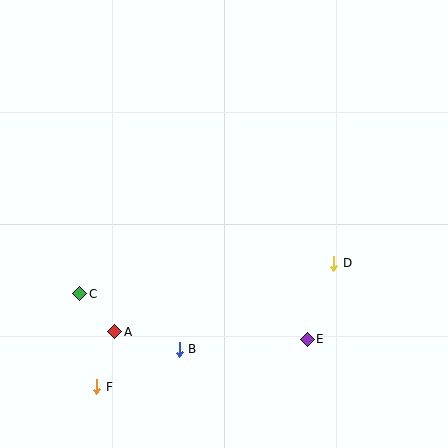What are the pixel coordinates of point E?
Point E is at (307, 339).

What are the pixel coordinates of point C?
Point C is at (80, 294).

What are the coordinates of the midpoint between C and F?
The midpoint between C and F is at (88, 340).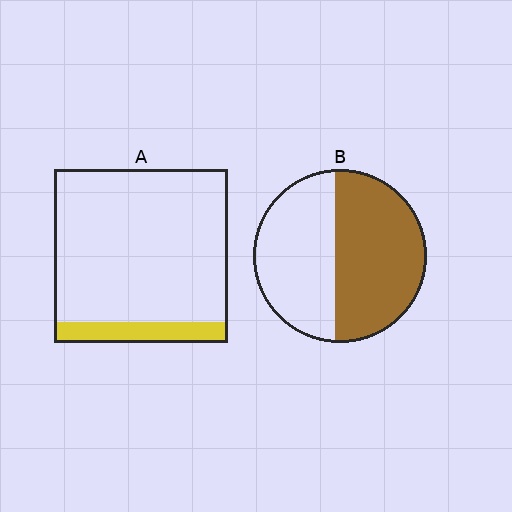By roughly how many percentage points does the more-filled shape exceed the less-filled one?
By roughly 40 percentage points (B over A).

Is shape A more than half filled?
No.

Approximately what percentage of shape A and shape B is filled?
A is approximately 10% and B is approximately 55%.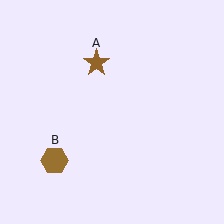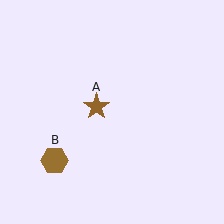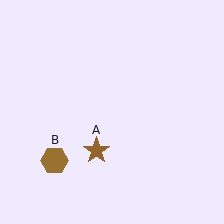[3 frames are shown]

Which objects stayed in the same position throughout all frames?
Brown hexagon (object B) remained stationary.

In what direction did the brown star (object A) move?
The brown star (object A) moved down.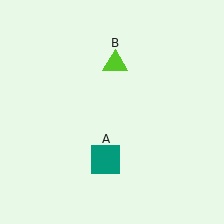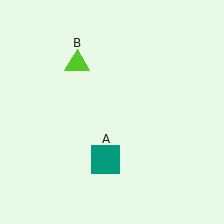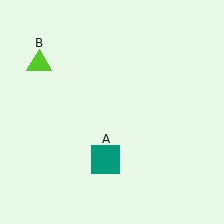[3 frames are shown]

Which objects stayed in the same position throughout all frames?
Teal square (object A) remained stationary.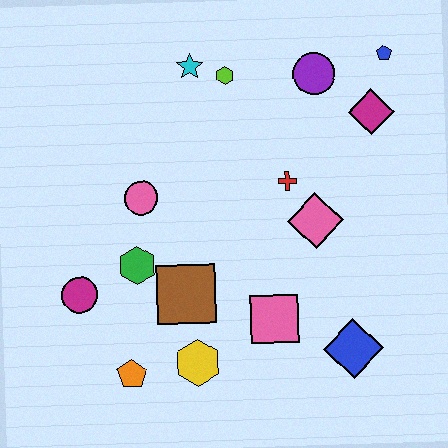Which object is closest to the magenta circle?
The green hexagon is closest to the magenta circle.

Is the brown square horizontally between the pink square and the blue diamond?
No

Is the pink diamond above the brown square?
Yes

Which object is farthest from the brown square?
The blue pentagon is farthest from the brown square.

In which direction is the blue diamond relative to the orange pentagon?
The blue diamond is to the right of the orange pentagon.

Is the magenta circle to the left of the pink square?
Yes